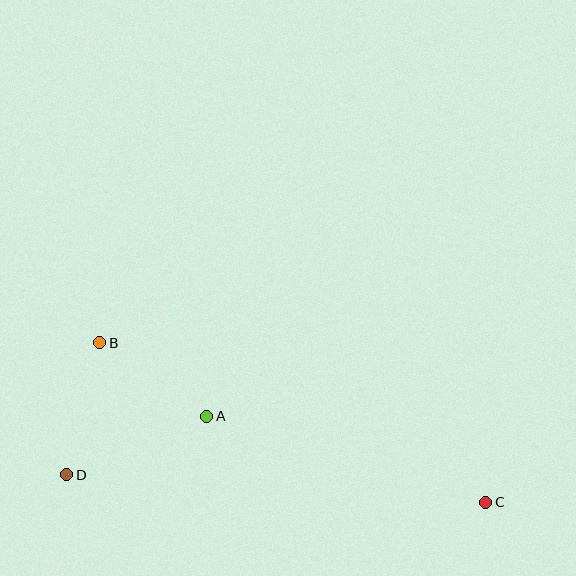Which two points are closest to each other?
Points A and B are closest to each other.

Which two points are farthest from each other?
Points C and D are farthest from each other.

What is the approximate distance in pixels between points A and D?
The distance between A and D is approximately 152 pixels.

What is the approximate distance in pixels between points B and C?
The distance between B and C is approximately 417 pixels.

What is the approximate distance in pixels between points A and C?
The distance between A and C is approximately 292 pixels.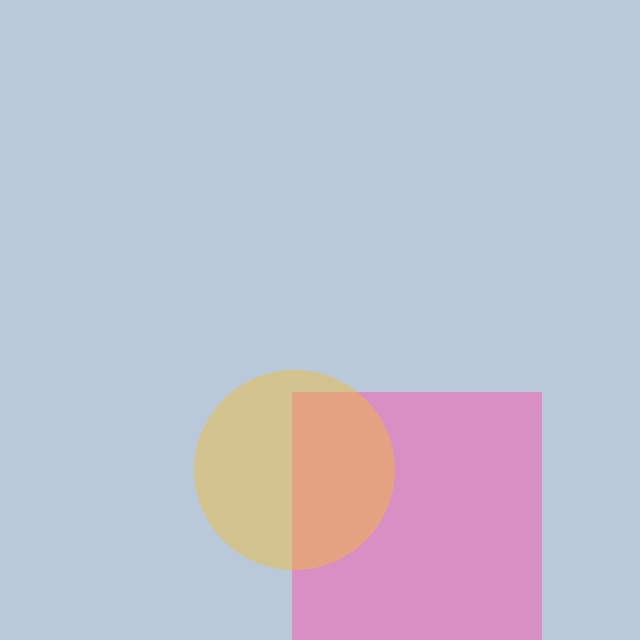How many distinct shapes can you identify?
There are 2 distinct shapes: a pink square, a yellow circle.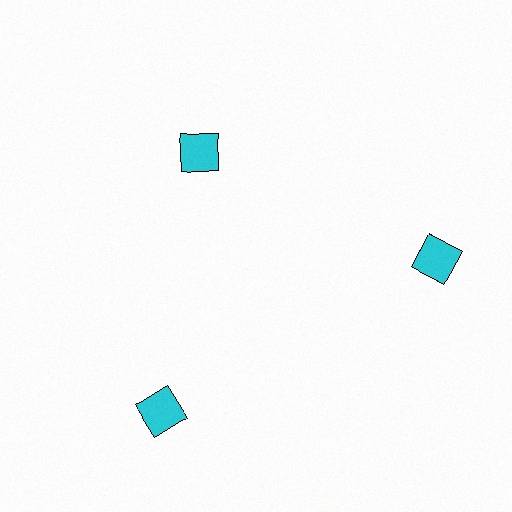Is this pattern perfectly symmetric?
No. The 3 cyan squares are arranged in a ring, but one element near the 11 o'clock position is pulled inward toward the center, breaking the 3-fold rotational symmetry.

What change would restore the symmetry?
The symmetry would be restored by moving it outward, back onto the ring so that all 3 squares sit at equal angles and equal distance from the center.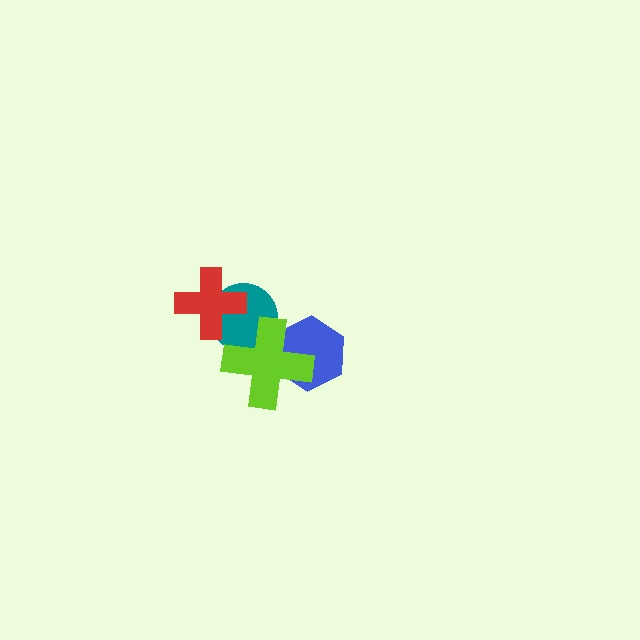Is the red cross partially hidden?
No, no other shape covers it.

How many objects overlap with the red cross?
1 object overlaps with the red cross.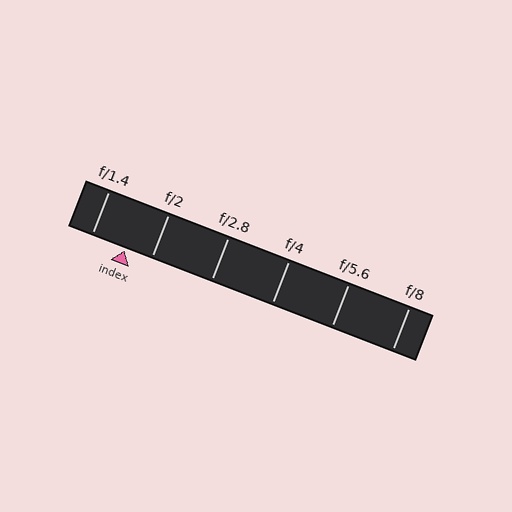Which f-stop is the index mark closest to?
The index mark is closest to f/2.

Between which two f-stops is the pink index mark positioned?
The index mark is between f/1.4 and f/2.